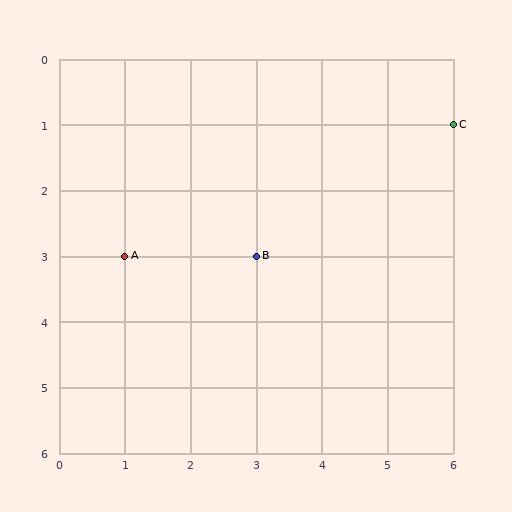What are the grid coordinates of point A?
Point A is at grid coordinates (1, 3).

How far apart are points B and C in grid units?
Points B and C are 3 columns and 2 rows apart (about 3.6 grid units diagonally).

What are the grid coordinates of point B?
Point B is at grid coordinates (3, 3).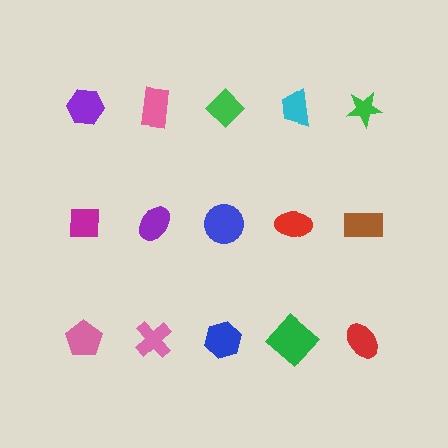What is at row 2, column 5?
A brown rectangle.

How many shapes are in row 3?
5 shapes.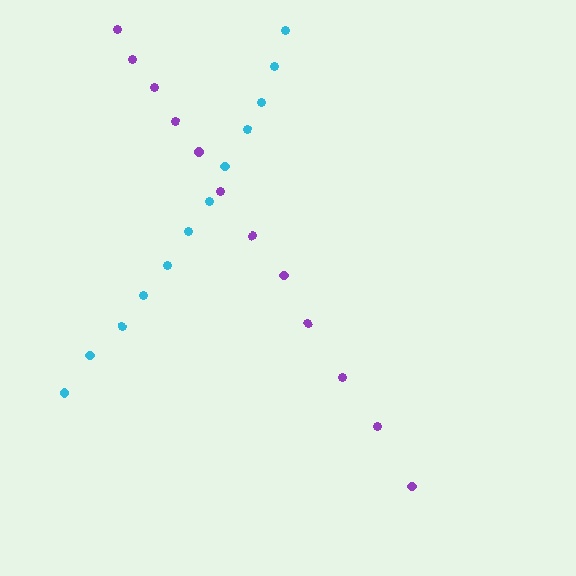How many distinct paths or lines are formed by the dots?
There are 2 distinct paths.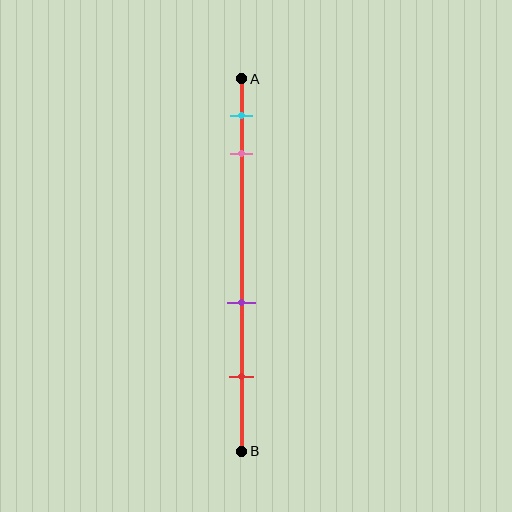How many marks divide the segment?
There are 4 marks dividing the segment.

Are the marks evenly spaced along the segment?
No, the marks are not evenly spaced.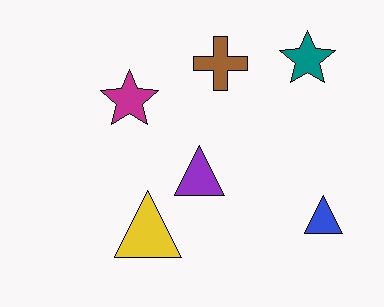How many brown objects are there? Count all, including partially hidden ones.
There is 1 brown object.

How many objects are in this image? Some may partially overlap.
There are 6 objects.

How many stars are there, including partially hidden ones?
There are 2 stars.